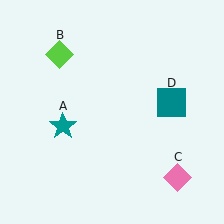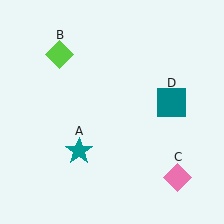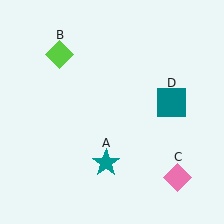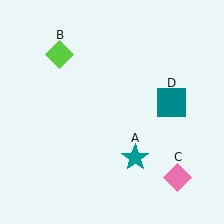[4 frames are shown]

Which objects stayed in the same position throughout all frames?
Lime diamond (object B) and pink diamond (object C) and teal square (object D) remained stationary.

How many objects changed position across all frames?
1 object changed position: teal star (object A).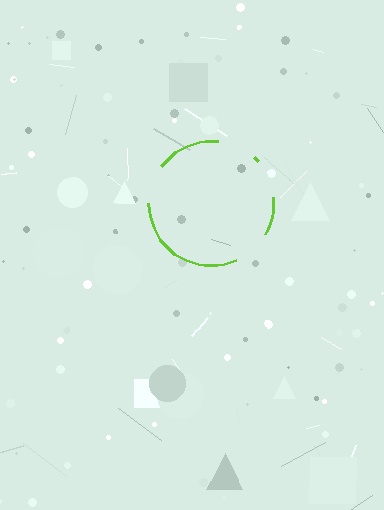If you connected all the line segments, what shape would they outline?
They would outline a circle.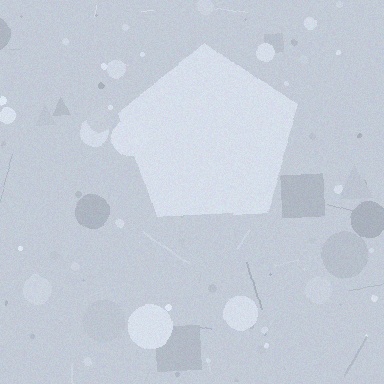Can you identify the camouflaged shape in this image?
The camouflaged shape is a pentagon.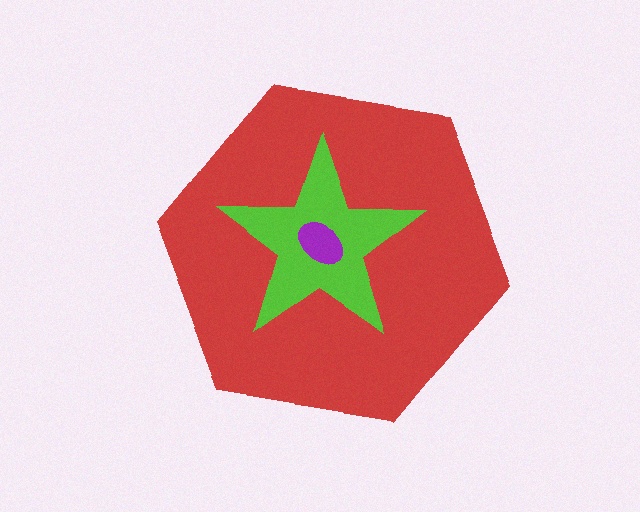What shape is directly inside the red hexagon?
The lime star.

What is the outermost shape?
The red hexagon.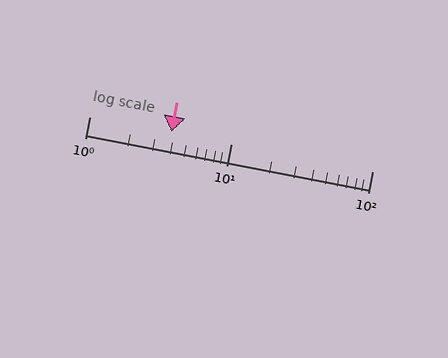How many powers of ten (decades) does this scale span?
The scale spans 2 decades, from 1 to 100.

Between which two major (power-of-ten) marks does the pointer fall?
The pointer is between 1 and 10.